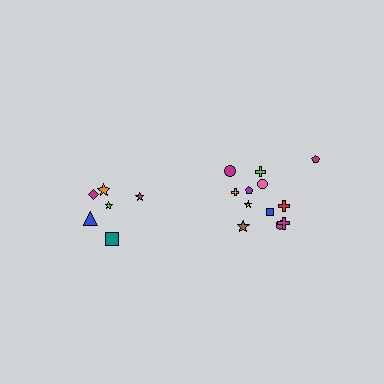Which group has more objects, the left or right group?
The right group.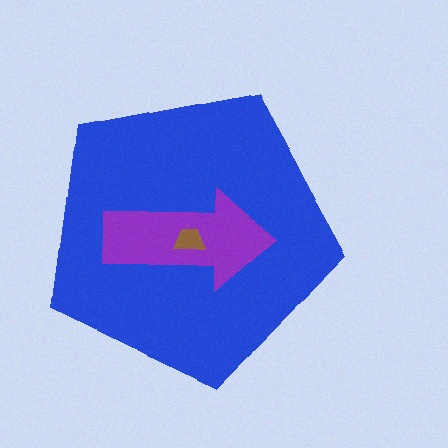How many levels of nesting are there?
3.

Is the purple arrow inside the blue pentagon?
Yes.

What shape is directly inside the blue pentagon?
The purple arrow.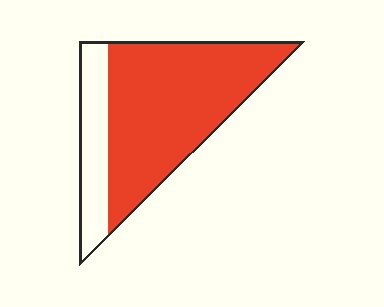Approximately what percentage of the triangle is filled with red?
Approximately 75%.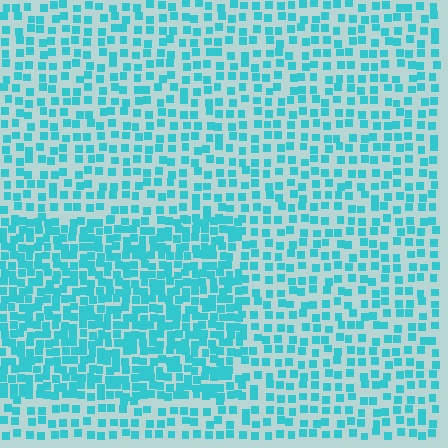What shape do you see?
I see a rectangle.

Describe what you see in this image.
The image contains small cyan elements arranged at two different densities. A rectangle-shaped region is visible where the elements are more densely packed than the surrounding area.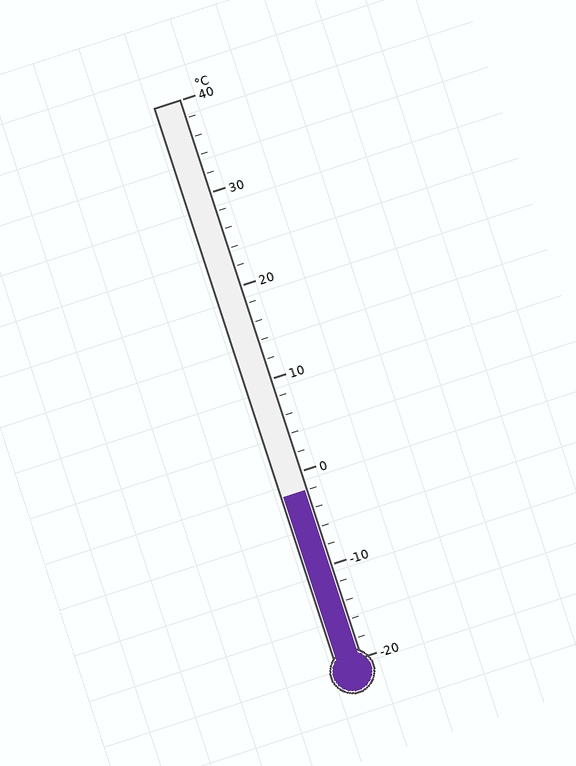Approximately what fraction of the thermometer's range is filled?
The thermometer is filled to approximately 30% of its range.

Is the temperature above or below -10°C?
The temperature is above -10°C.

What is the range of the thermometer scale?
The thermometer scale ranges from -20°C to 40°C.